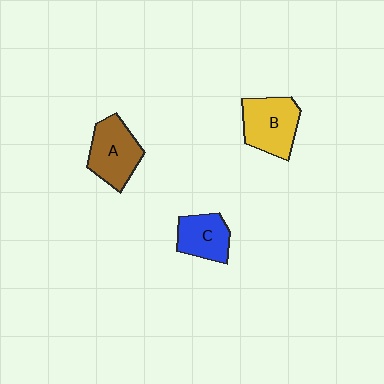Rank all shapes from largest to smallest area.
From largest to smallest: B (yellow), A (brown), C (blue).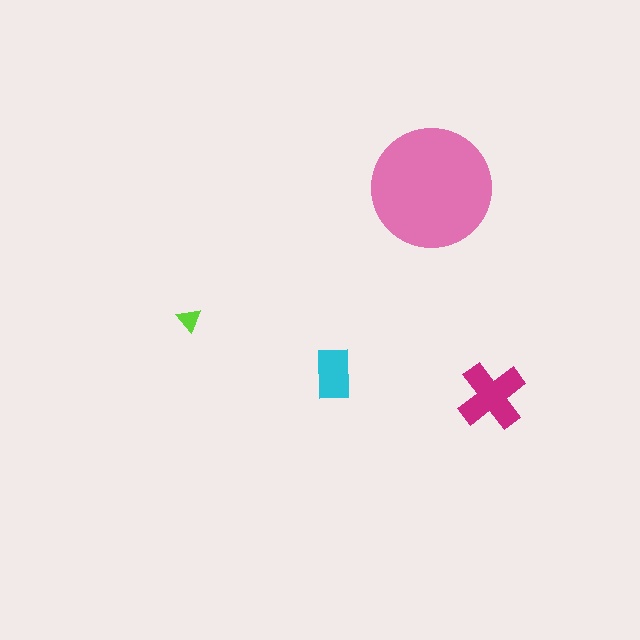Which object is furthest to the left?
The lime triangle is leftmost.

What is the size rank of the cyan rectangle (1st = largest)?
3rd.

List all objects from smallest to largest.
The lime triangle, the cyan rectangle, the magenta cross, the pink circle.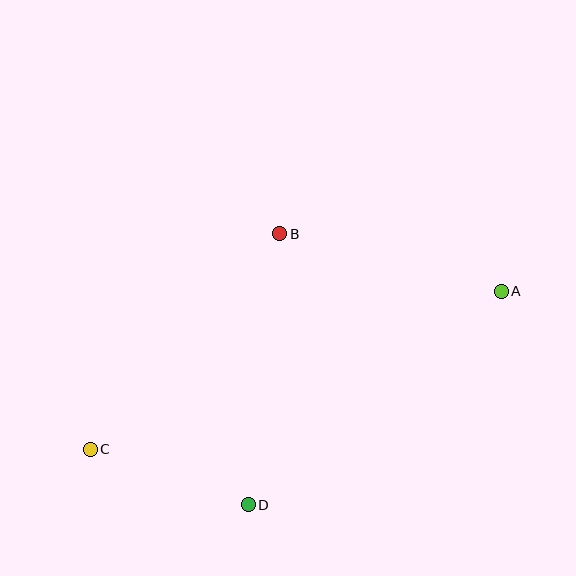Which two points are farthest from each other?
Points A and C are farthest from each other.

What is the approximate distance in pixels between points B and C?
The distance between B and C is approximately 287 pixels.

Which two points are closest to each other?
Points C and D are closest to each other.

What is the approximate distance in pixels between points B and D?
The distance between B and D is approximately 273 pixels.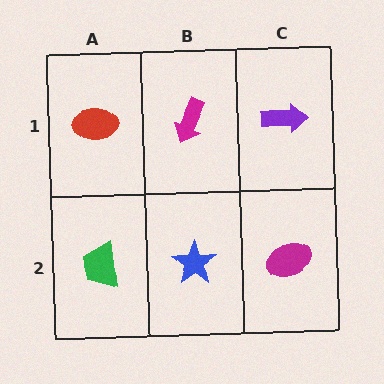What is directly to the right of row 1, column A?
A magenta arrow.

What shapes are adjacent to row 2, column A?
A red ellipse (row 1, column A), a blue star (row 2, column B).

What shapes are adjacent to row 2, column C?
A purple arrow (row 1, column C), a blue star (row 2, column B).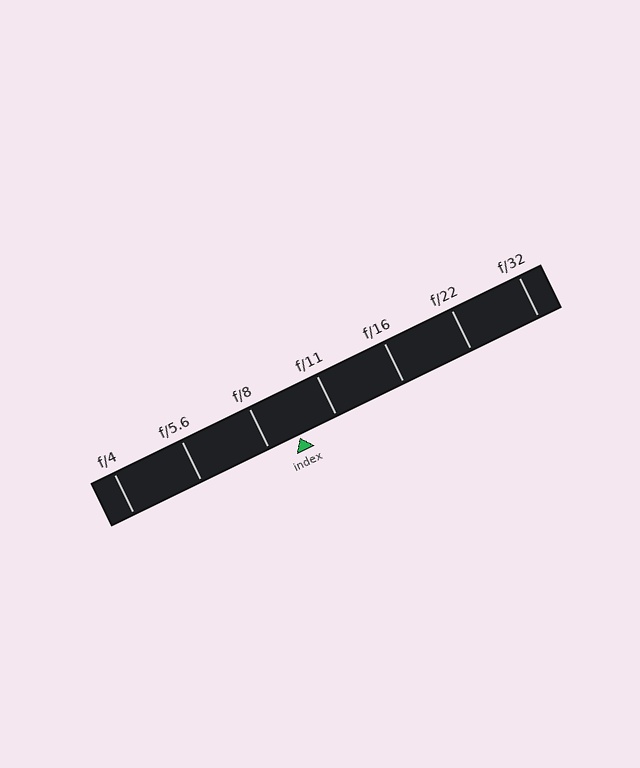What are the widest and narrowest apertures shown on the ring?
The widest aperture shown is f/4 and the narrowest is f/32.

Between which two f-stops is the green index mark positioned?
The index mark is between f/8 and f/11.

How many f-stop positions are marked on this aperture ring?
There are 7 f-stop positions marked.